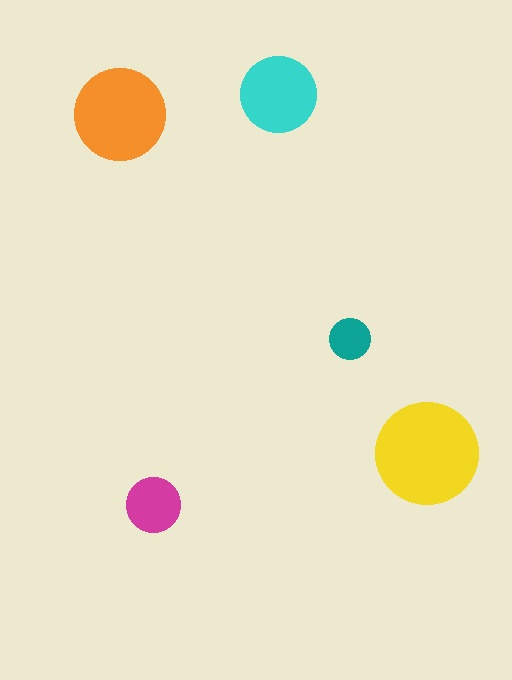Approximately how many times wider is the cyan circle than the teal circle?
About 2 times wider.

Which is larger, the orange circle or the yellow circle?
The yellow one.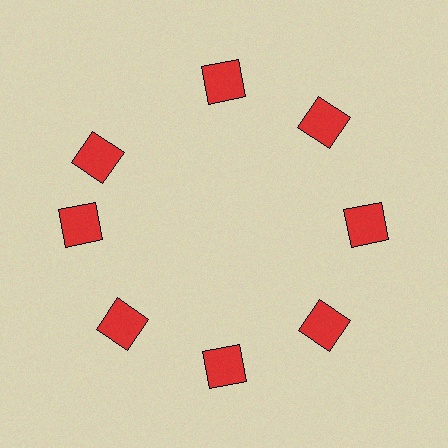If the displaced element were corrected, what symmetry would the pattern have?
It would have 8-fold rotational symmetry — the pattern would map onto itself every 45 degrees.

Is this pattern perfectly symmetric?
No. The 8 red squares are arranged in a ring, but one element near the 10 o'clock position is rotated out of alignment along the ring, breaking the 8-fold rotational symmetry.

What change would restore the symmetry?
The symmetry would be restored by rotating it back into even spacing with its neighbors so that all 8 squares sit at equal angles and equal distance from the center.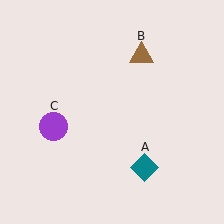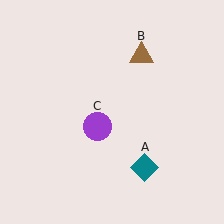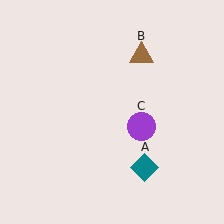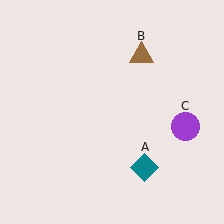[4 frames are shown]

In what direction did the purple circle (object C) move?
The purple circle (object C) moved right.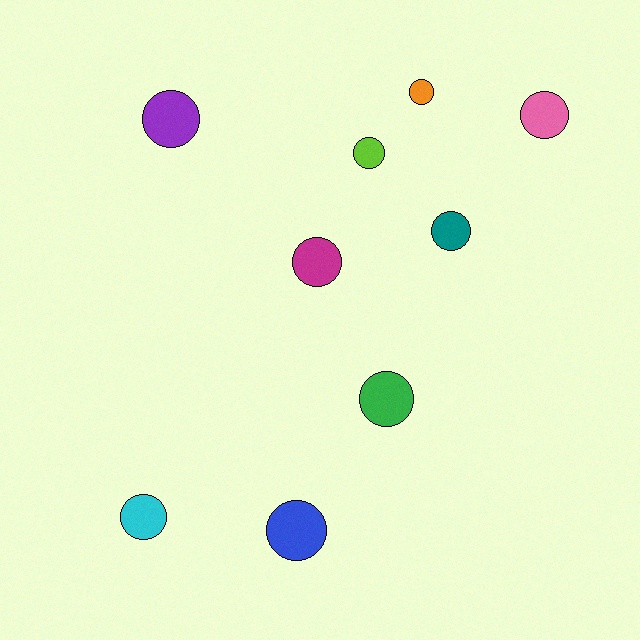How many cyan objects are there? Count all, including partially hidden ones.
There is 1 cyan object.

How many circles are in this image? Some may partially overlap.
There are 9 circles.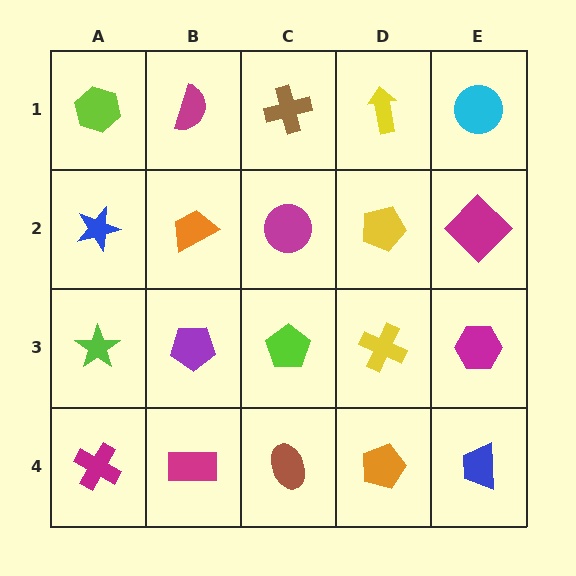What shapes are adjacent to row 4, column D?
A yellow cross (row 3, column D), a brown ellipse (row 4, column C), a blue trapezoid (row 4, column E).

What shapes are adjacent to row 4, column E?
A magenta hexagon (row 3, column E), an orange pentagon (row 4, column D).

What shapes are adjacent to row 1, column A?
A blue star (row 2, column A), a magenta semicircle (row 1, column B).